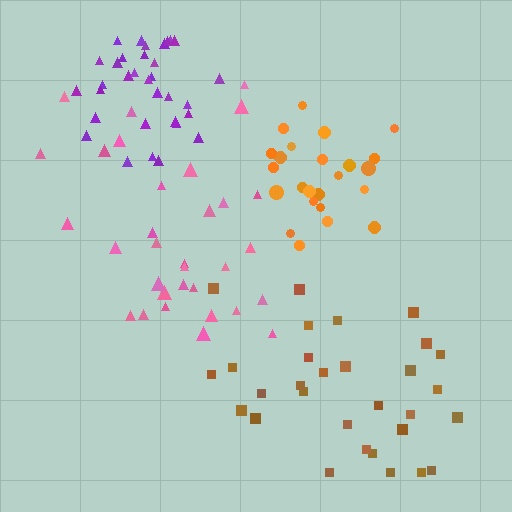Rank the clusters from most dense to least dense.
purple, orange, brown, pink.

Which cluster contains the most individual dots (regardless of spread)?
Purple (33).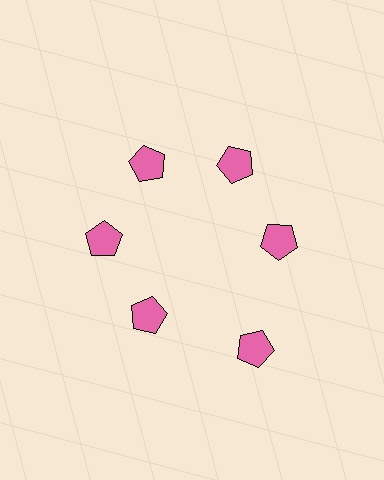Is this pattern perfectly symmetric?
No. The 6 pink pentagons are arranged in a ring, but one element near the 5 o'clock position is pushed outward from the center, breaking the 6-fold rotational symmetry.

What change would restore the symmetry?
The symmetry would be restored by moving it inward, back onto the ring so that all 6 pentagons sit at equal angles and equal distance from the center.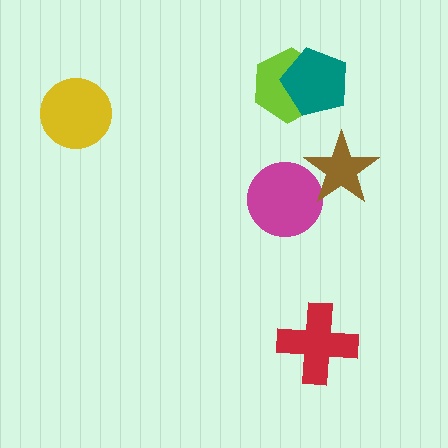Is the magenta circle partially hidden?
Yes, it is partially covered by another shape.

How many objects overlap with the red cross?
0 objects overlap with the red cross.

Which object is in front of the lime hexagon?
The teal pentagon is in front of the lime hexagon.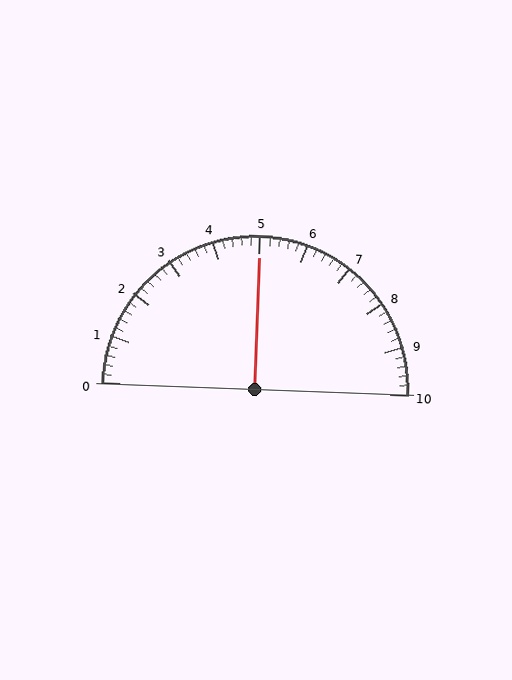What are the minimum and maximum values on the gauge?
The gauge ranges from 0 to 10.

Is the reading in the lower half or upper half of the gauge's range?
The reading is in the upper half of the range (0 to 10).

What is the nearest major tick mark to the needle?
The nearest major tick mark is 5.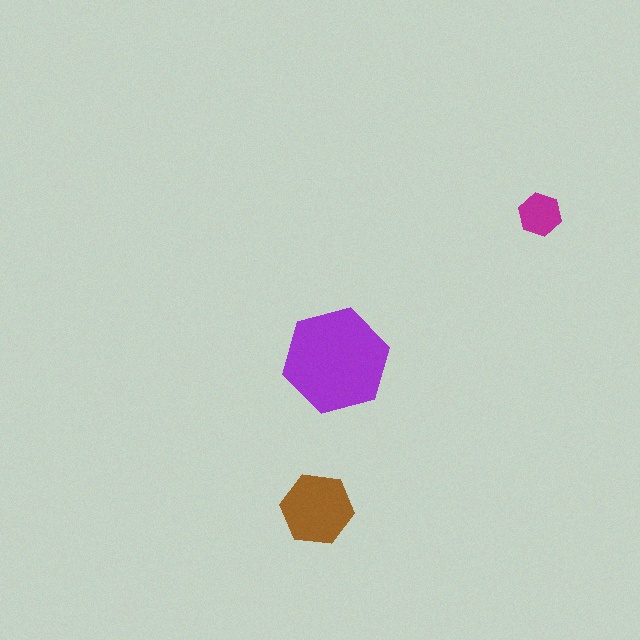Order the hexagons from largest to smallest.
the purple one, the brown one, the magenta one.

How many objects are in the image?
There are 3 objects in the image.